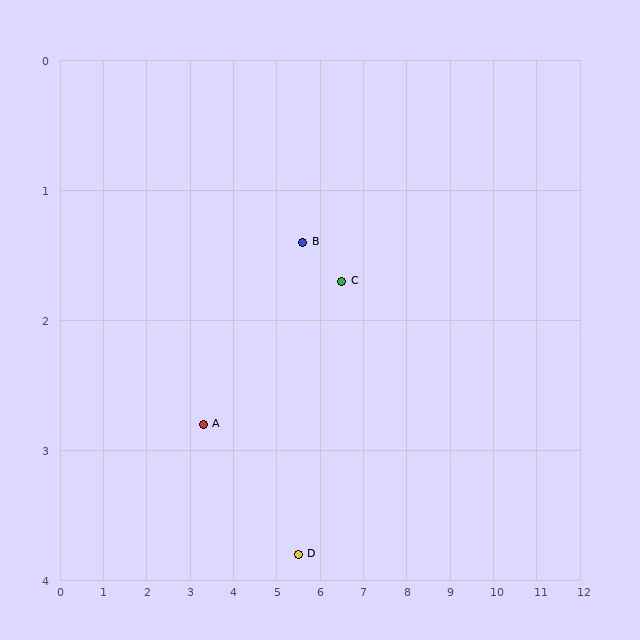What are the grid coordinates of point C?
Point C is at approximately (6.5, 1.7).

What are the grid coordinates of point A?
Point A is at approximately (3.3, 2.8).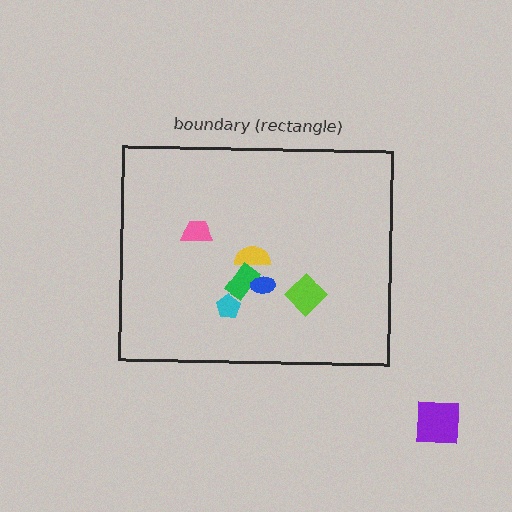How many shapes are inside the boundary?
6 inside, 1 outside.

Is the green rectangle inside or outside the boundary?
Inside.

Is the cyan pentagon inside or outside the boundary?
Inside.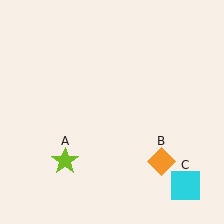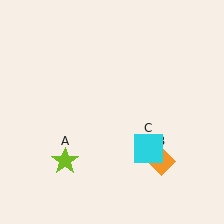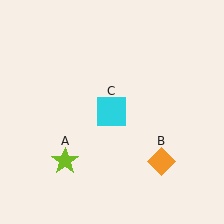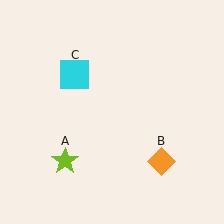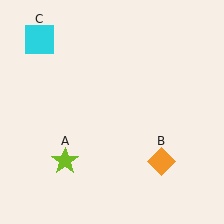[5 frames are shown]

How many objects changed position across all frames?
1 object changed position: cyan square (object C).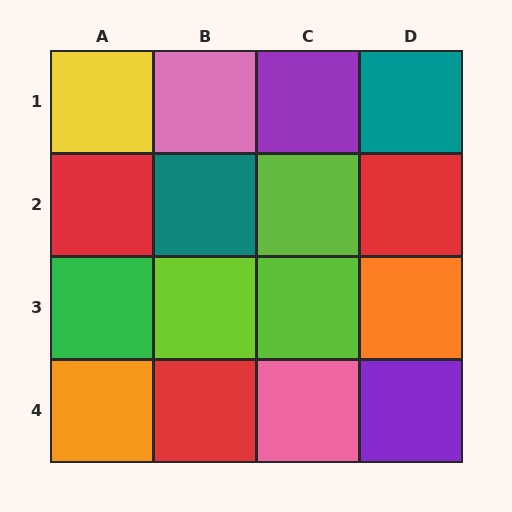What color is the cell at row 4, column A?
Orange.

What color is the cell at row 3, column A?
Green.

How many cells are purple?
2 cells are purple.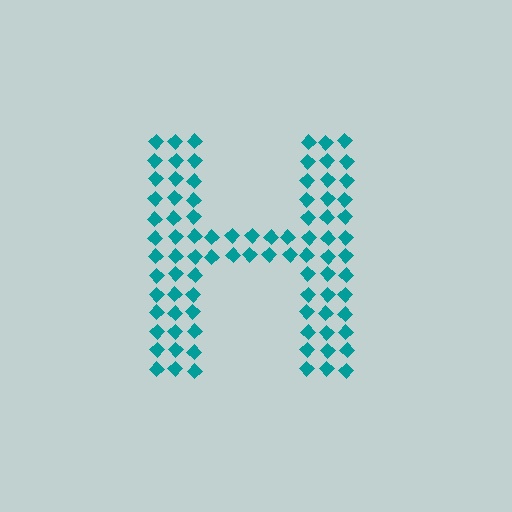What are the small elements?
The small elements are diamonds.